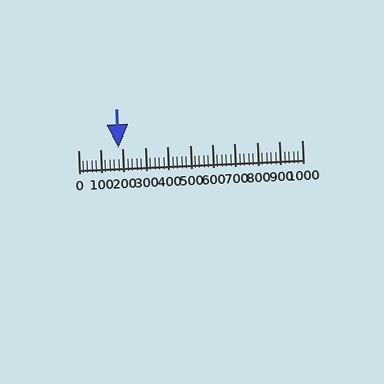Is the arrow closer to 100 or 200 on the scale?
The arrow is closer to 200.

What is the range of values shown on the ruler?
The ruler shows values from 0 to 1000.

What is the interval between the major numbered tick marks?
The major tick marks are spaced 100 units apart.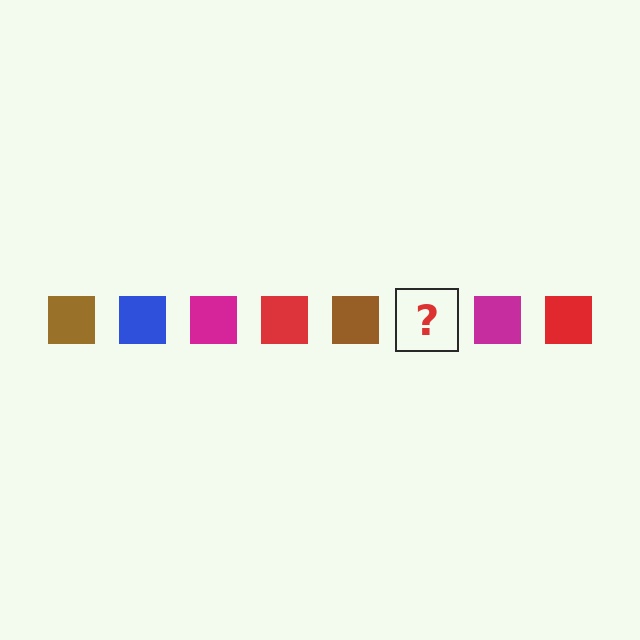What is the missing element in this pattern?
The missing element is a blue square.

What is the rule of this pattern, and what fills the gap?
The rule is that the pattern cycles through brown, blue, magenta, red squares. The gap should be filled with a blue square.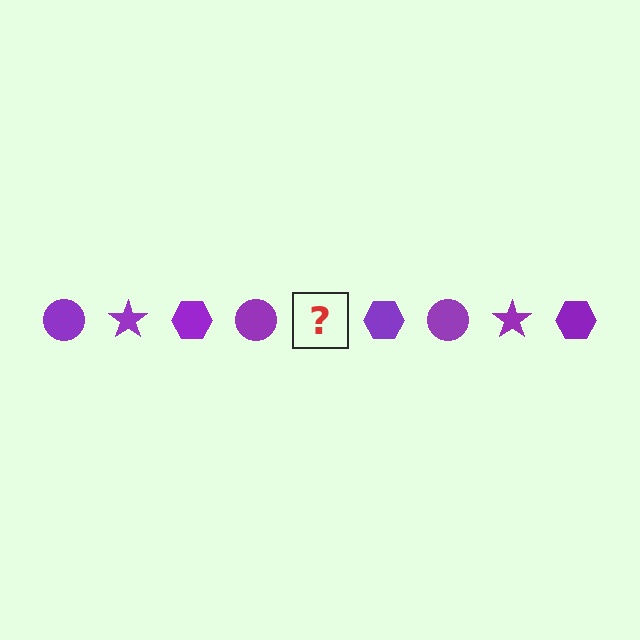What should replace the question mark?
The question mark should be replaced with a purple star.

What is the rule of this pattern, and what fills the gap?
The rule is that the pattern cycles through circle, star, hexagon shapes in purple. The gap should be filled with a purple star.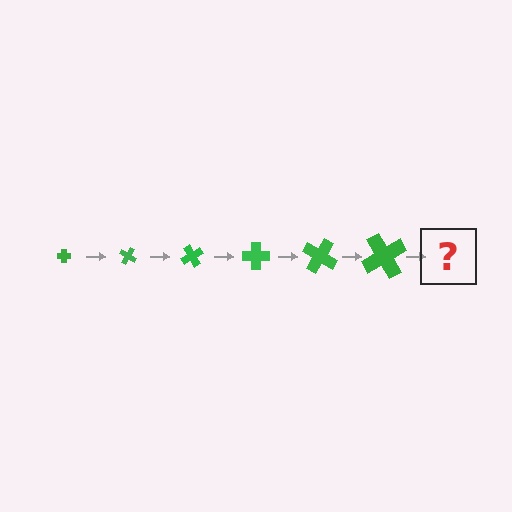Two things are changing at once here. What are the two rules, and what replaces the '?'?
The two rules are that the cross grows larger each step and it rotates 30 degrees each step. The '?' should be a cross, larger than the previous one and rotated 180 degrees from the start.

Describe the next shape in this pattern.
It should be a cross, larger than the previous one and rotated 180 degrees from the start.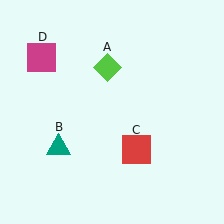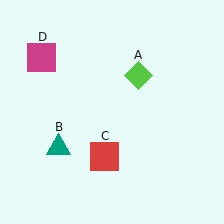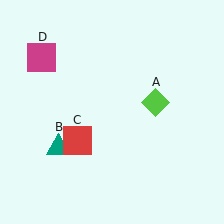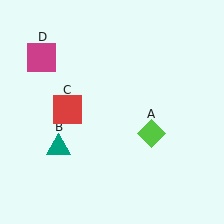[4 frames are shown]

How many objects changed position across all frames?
2 objects changed position: lime diamond (object A), red square (object C).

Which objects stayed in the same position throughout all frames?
Teal triangle (object B) and magenta square (object D) remained stationary.